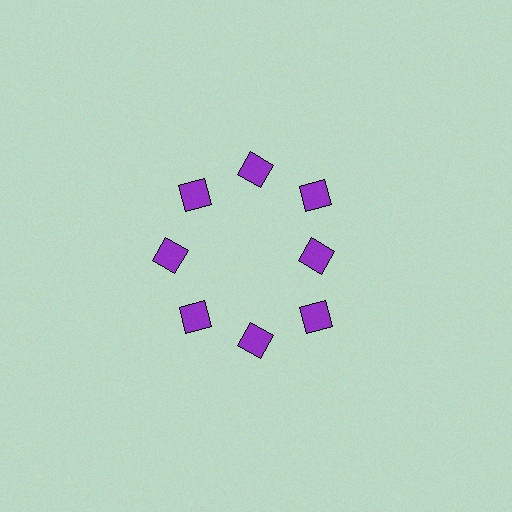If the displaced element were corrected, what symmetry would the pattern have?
It would have 8-fold rotational symmetry — the pattern would map onto itself every 45 degrees.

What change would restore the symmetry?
The symmetry would be restored by moving it outward, back onto the ring so that all 8 squares sit at equal angles and equal distance from the center.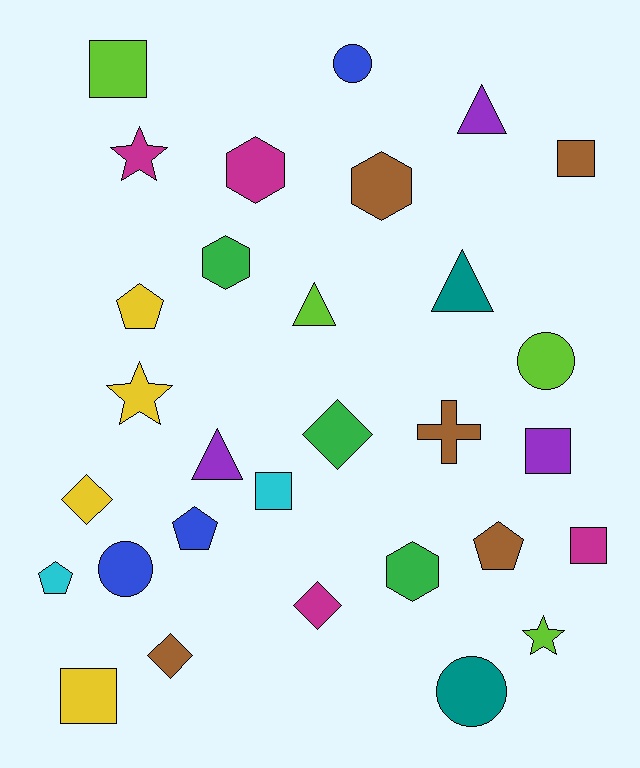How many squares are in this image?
There are 6 squares.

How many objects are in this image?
There are 30 objects.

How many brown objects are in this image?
There are 5 brown objects.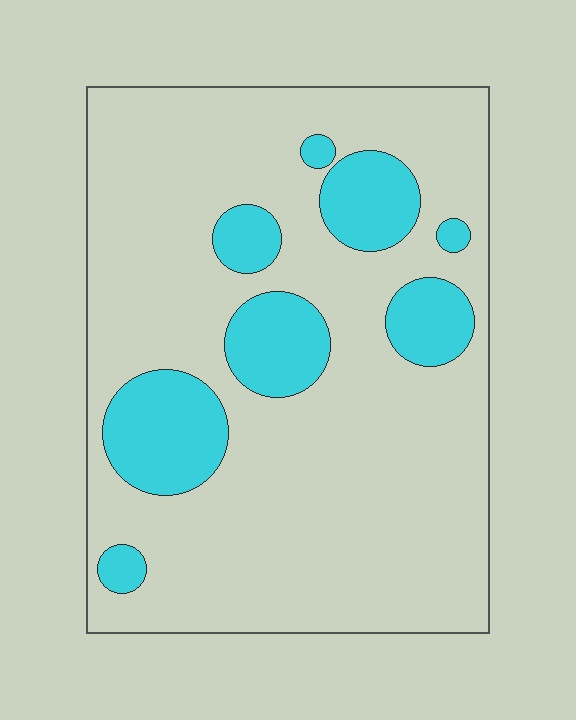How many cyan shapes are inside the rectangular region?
8.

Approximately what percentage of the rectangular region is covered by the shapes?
Approximately 20%.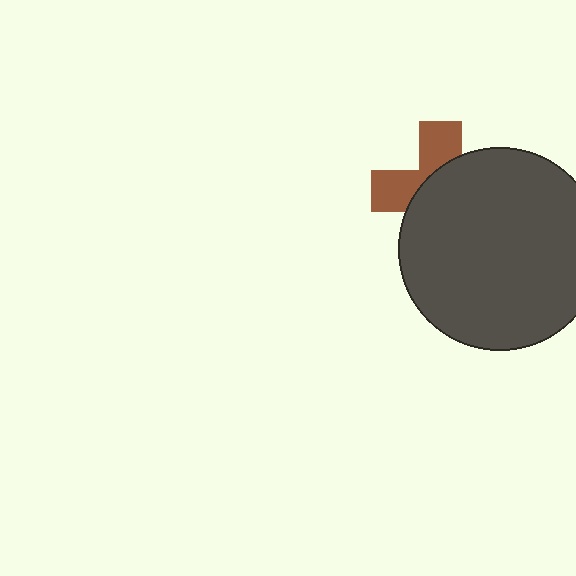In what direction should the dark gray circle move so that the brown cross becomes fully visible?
The dark gray circle should move toward the lower-right. That is the shortest direction to clear the overlap and leave the brown cross fully visible.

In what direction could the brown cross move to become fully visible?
The brown cross could move toward the upper-left. That would shift it out from behind the dark gray circle entirely.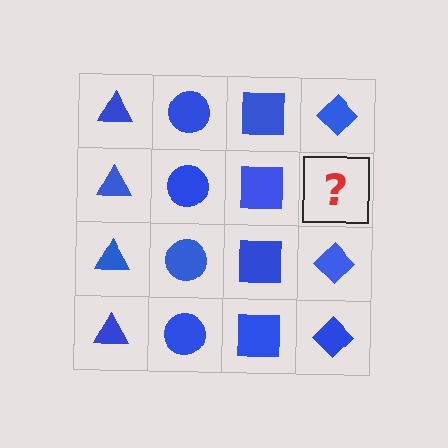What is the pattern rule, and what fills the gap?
The rule is that each column has a consistent shape. The gap should be filled with a blue diamond.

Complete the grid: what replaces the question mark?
The question mark should be replaced with a blue diamond.